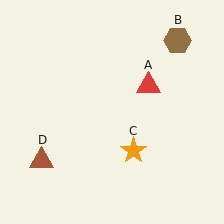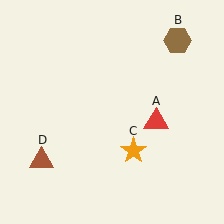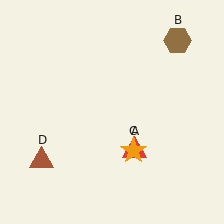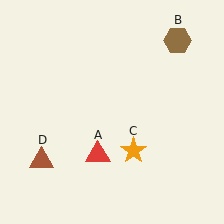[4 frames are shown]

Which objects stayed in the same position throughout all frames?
Brown hexagon (object B) and orange star (object C) and brown triangle (object D) remained stationary.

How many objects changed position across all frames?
1 object changed position: red triangle (object A).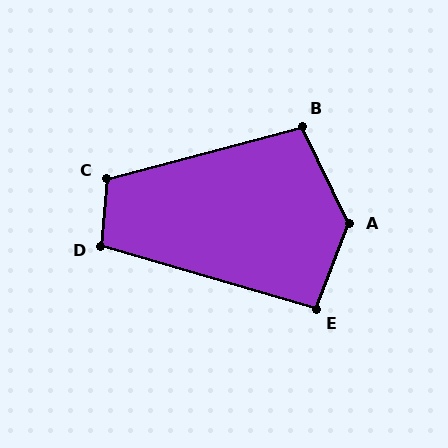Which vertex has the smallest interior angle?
E, at approximately 95 degrees.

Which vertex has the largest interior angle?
A, at approximately 133 degrees.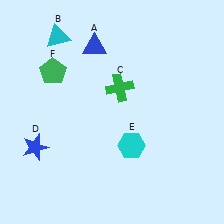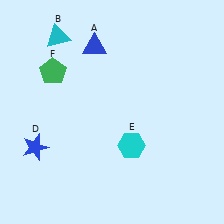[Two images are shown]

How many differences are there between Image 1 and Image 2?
There is 1 difference between the two images.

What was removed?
The green cross (C) was removed in Image 2.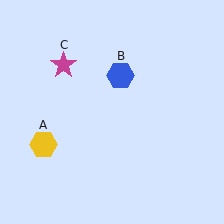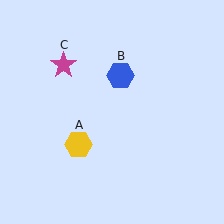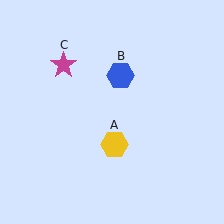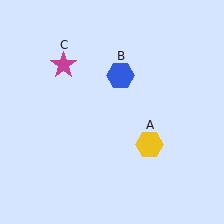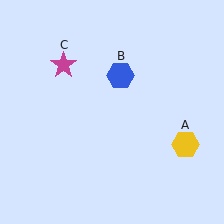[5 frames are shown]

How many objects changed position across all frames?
1 object changed position: yellow hexagon (object A).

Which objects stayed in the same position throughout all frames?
Blue hexagon (object B) and magenta star (object C) remained stationary.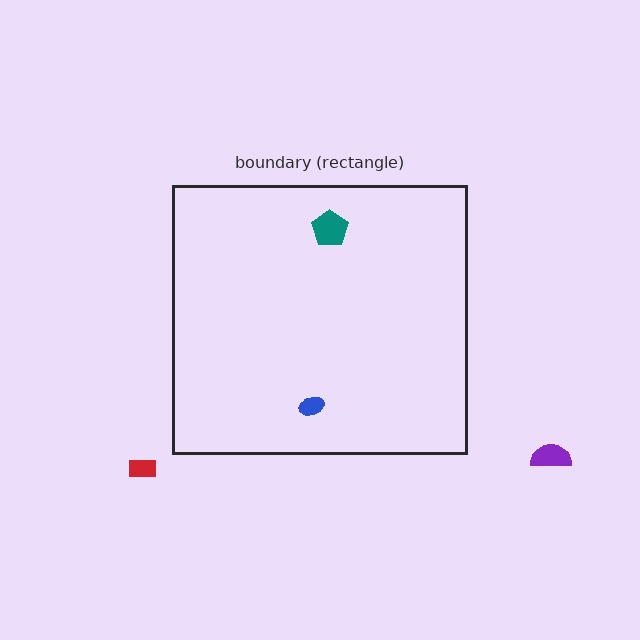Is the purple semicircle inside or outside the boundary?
Outside.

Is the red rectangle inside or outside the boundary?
Outside.